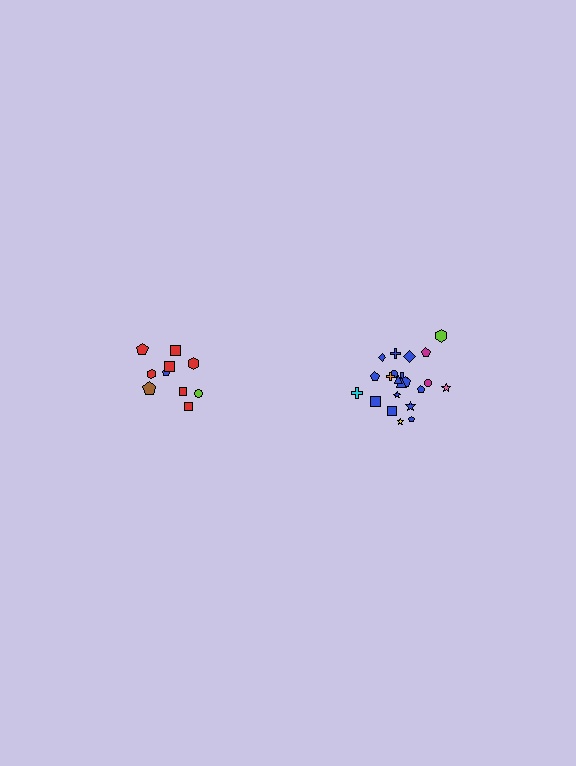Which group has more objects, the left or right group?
The right group.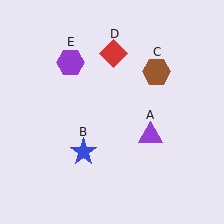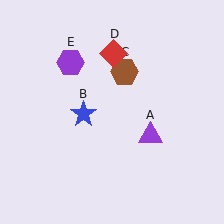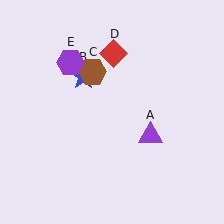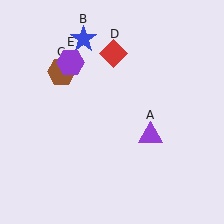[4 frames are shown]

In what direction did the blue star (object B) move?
The blue star (object B) moved up.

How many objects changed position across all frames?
2 objects changed position: blue star (object B), brown hexagon (object C).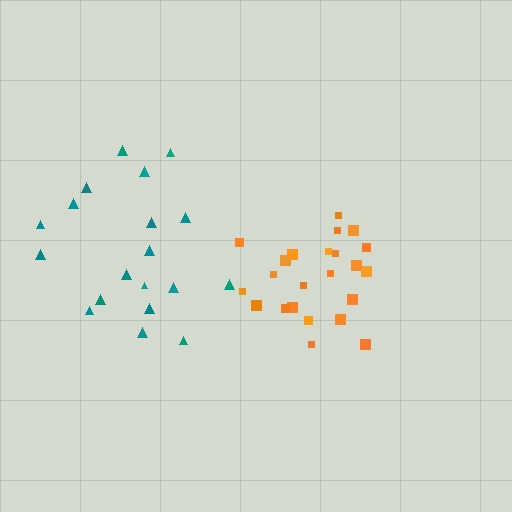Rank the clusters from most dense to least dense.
orange, teal.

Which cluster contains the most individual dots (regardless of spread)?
Orange (24).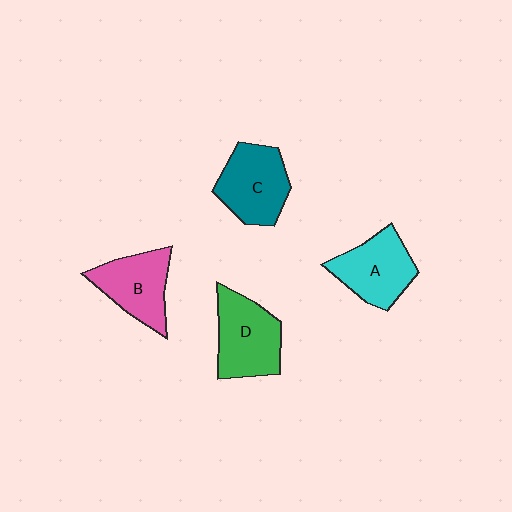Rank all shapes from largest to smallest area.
From largest to smallest: D (green), C (teal), A (cyan), B (pink).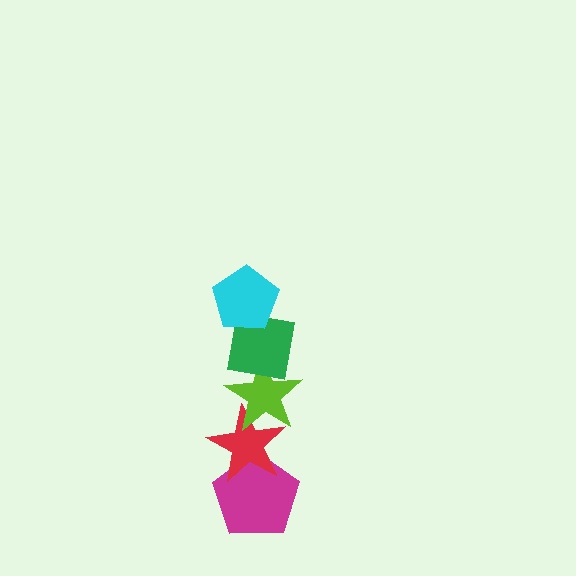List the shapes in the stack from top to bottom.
From top to bottom: the cyan pentagon, the green square, the lime star, the red star, the magenta pentagon.